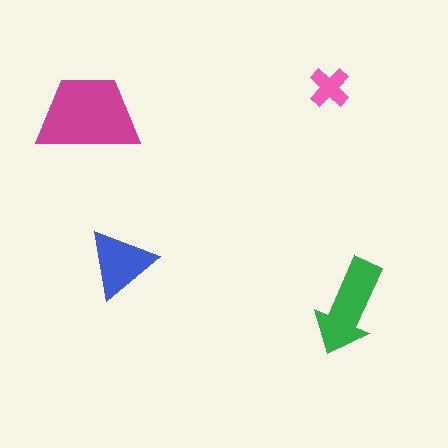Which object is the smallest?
The pink cross.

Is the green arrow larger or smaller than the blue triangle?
Larger.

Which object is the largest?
The magenta trapezoid.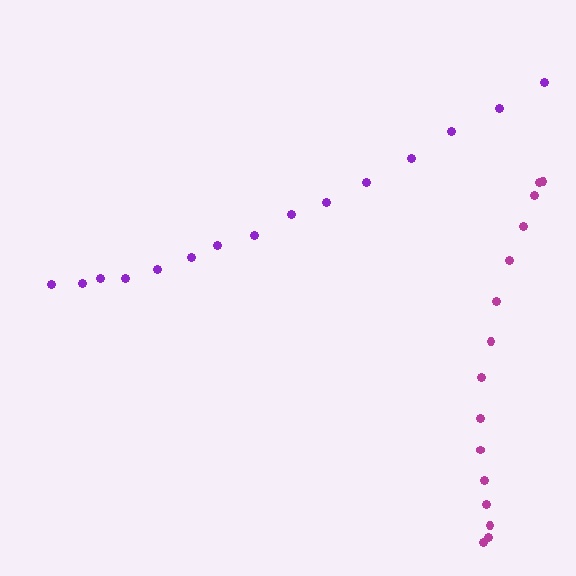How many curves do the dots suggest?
There are 2 distinct paths.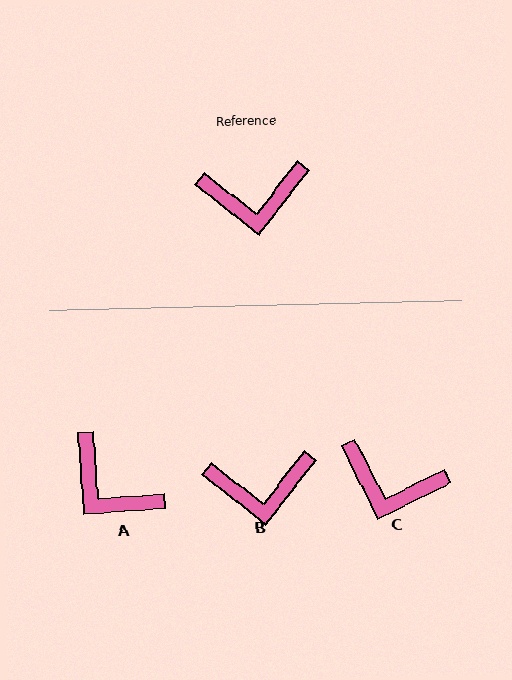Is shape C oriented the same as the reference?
No, it is off by about 25 degrees.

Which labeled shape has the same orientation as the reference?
B.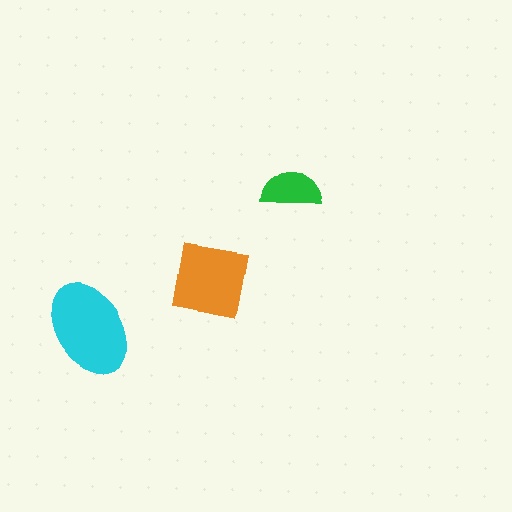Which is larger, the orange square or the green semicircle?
The orange square.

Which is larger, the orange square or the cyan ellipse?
The cyan ellipse.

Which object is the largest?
The cyan ellipse.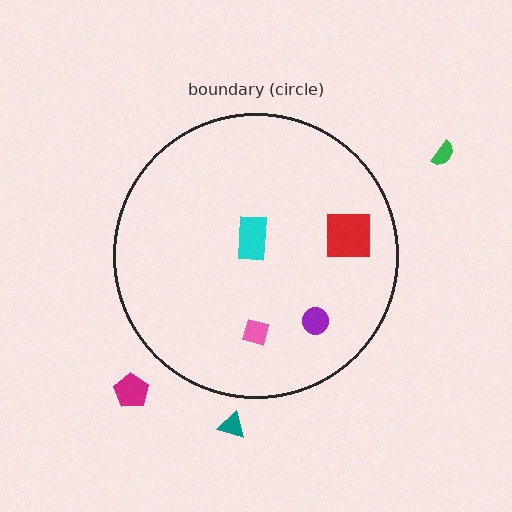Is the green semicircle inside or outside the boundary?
Outside.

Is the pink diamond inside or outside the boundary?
Inside.